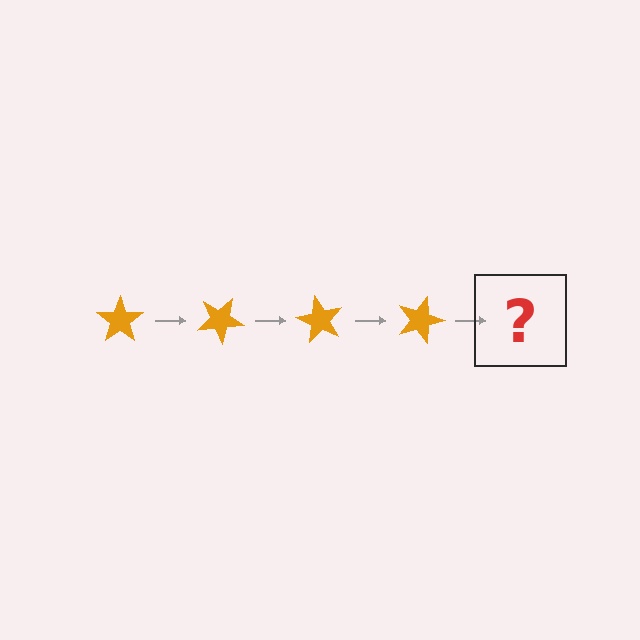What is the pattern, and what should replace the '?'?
The pattern is that the star rotates 30 degrees each step. The '?' should be an orange star rotated 120 degrees.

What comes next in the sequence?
The next element should be an orange star rotated 120 degrees.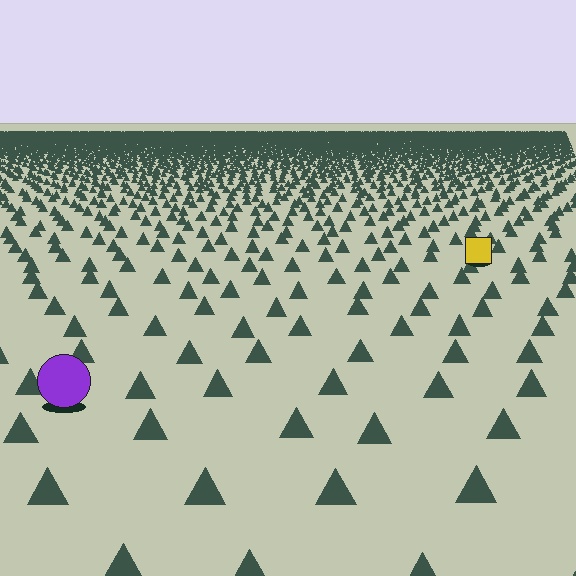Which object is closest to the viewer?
The purple circle is closest. The texture marks near it are larger and more spread out.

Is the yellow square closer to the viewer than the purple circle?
No. The purple circle is closer — you can tell from the texture gradient: the ground texture is coarser near it.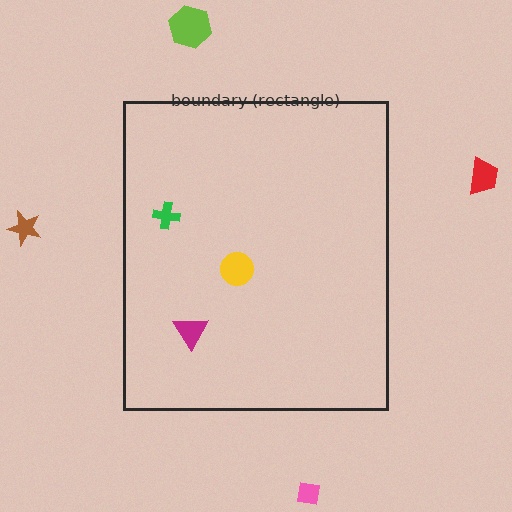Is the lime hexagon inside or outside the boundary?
Outside.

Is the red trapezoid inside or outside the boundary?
Outside.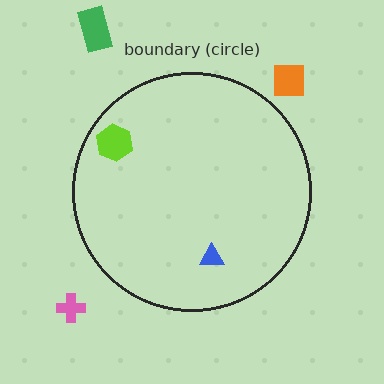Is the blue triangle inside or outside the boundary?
Inside.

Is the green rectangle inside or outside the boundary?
Outside.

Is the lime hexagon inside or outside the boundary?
Inside.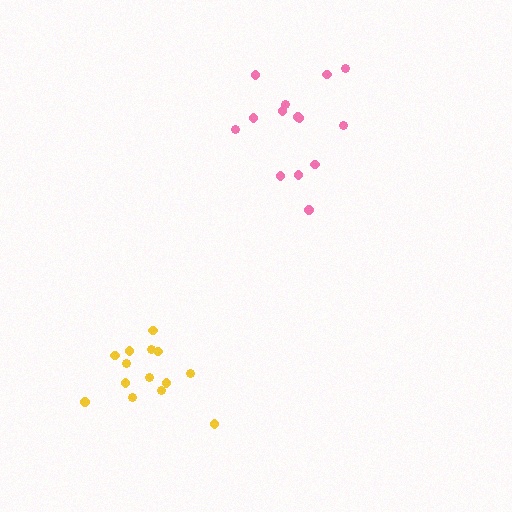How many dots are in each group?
Group 1: 14 dots, Group 2: 14 dots (28 total).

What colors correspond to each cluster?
The clusters are colored: pink, yellow.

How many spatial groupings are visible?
There are 2 spatial groupings.